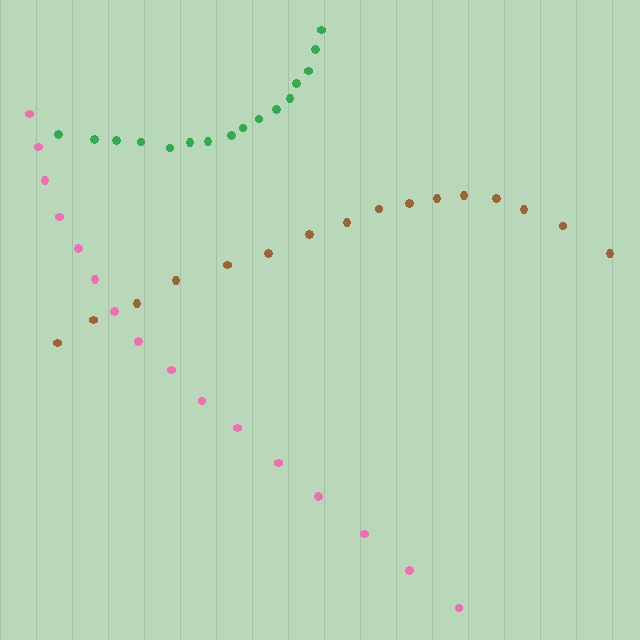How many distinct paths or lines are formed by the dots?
There are 3 distinct paths.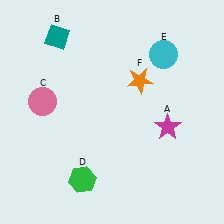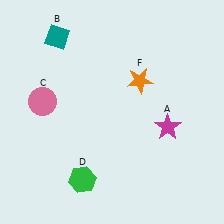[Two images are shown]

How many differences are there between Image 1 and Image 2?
There is 1 difference between the two images.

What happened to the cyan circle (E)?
The cyan circle (E) was removed in Image 2. It was in the top-right area of Image 1.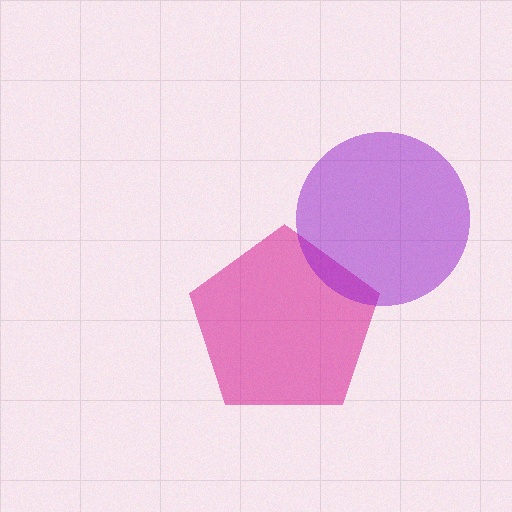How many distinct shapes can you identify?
There are 2 distinct shapes: a magenta pentagon, a purple circle.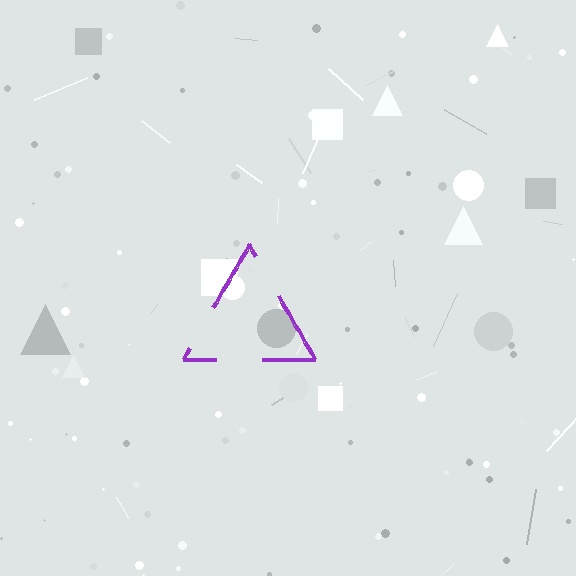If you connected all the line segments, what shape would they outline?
They would outline a triangle.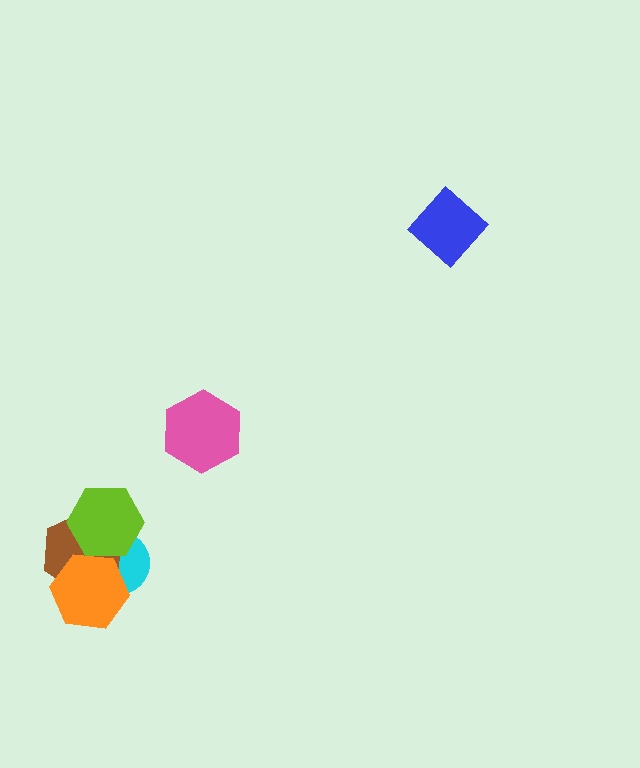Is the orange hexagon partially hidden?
No, no other shape covers it.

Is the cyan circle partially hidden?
Yes, it is partially covered by another shape.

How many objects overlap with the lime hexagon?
3 objects overlap with the lime hexagon.